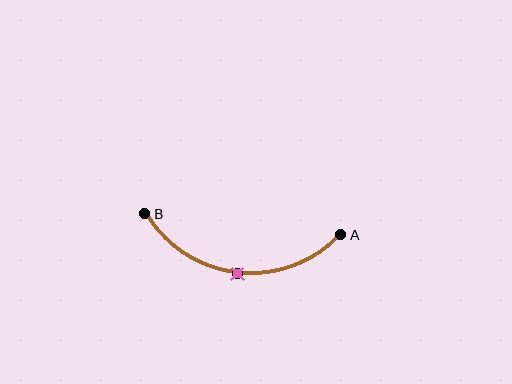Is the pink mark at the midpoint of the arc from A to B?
Yes. The pink mark lies on the arc at equal arc-length from both A and B — it is the arc midpoint.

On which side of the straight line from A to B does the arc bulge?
The arc bulges below the straight line connecting A and B.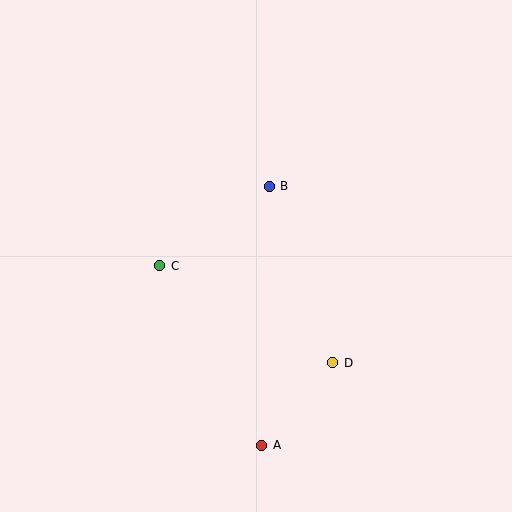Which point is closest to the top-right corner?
Point B is closest to the top-right corner.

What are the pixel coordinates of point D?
Point D is at (333, 363).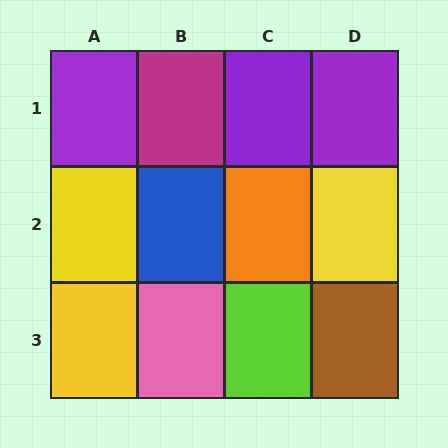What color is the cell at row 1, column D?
Purple.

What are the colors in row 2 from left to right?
Yellow, blue, orange, yellow.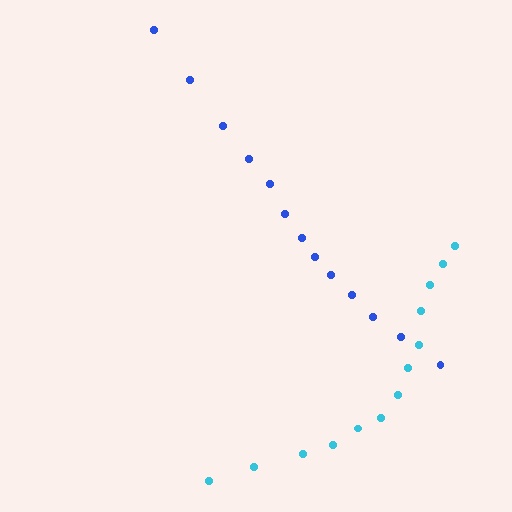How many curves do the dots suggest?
There are 2 distinct paths.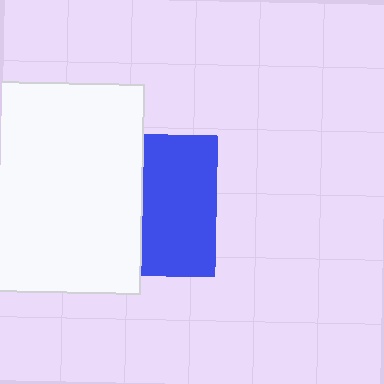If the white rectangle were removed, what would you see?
You would see the complete blue square.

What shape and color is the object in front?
The object in front is a white rectangle.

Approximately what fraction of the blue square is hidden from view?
Roughly 48% of the blue square is hidden behind the white rectangle.